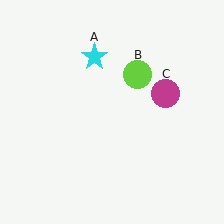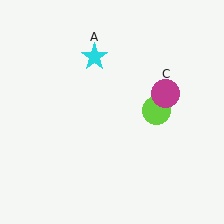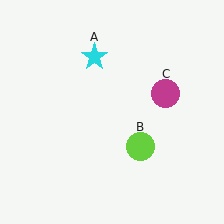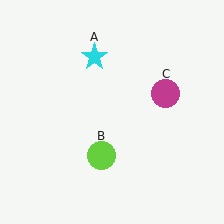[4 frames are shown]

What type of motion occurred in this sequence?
The lime circle (object B) rotated clockwise around the center of the scene.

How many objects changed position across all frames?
1 object changed position: lime circle (object B).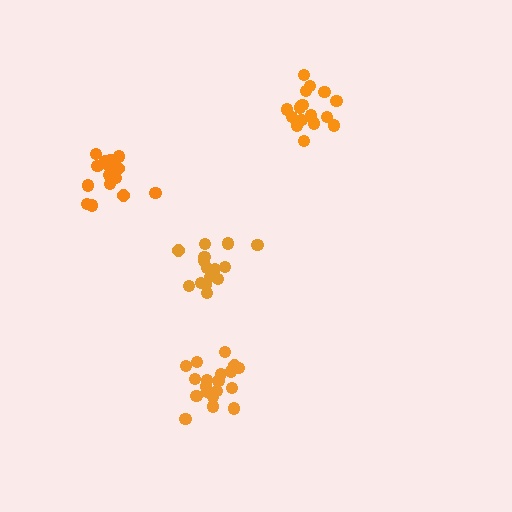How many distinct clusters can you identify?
There are 4 distinct clusters.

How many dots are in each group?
Group 1: 16 dots, Group 2: 15 dots, Group 3: 15 dots, Group 4: 20 dots (66 total).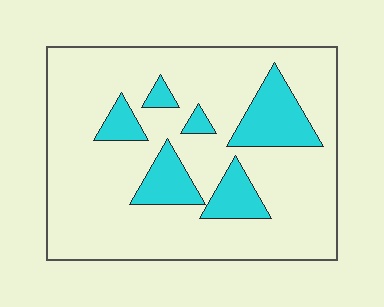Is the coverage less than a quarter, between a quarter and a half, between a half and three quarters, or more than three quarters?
Less than a quarter.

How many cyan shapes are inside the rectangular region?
6.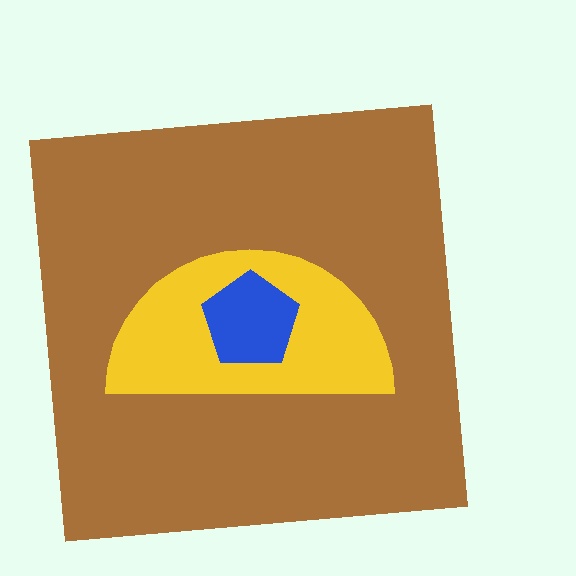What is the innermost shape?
The blue pentagon.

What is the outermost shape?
The brown square.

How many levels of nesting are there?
3.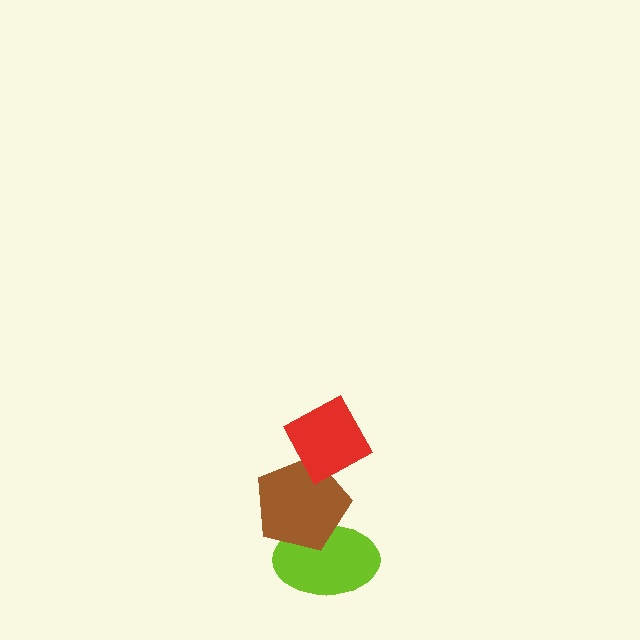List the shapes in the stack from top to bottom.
From top to bottom: the red diamond, the brown pentagon, the lime ellipse.